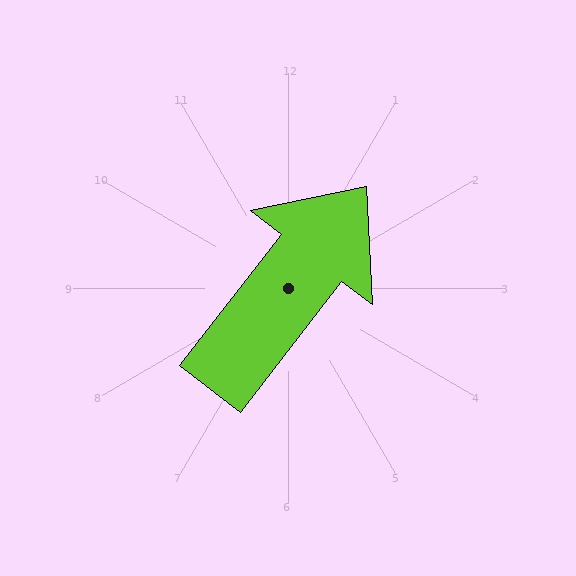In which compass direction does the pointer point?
Northeast.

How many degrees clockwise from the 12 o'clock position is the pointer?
Approximately 38 degrees.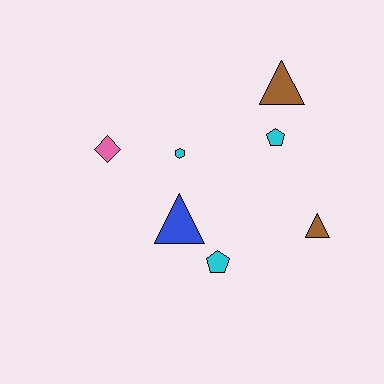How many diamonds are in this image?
There is 1 diamond.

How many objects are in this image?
There are 7 objects.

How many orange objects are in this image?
There are no orange objects.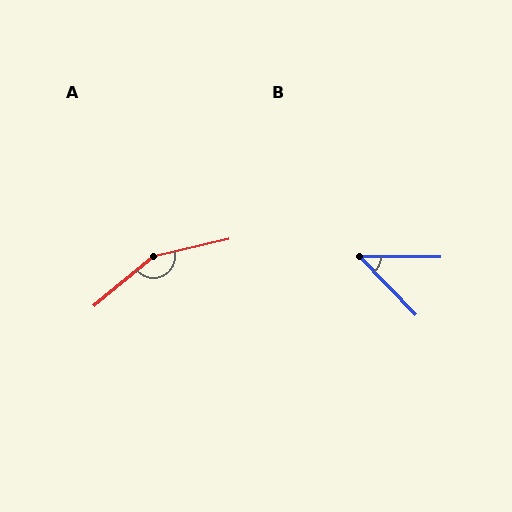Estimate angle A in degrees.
Approximately 153 degrees.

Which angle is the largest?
A, at approximately 153 degrees.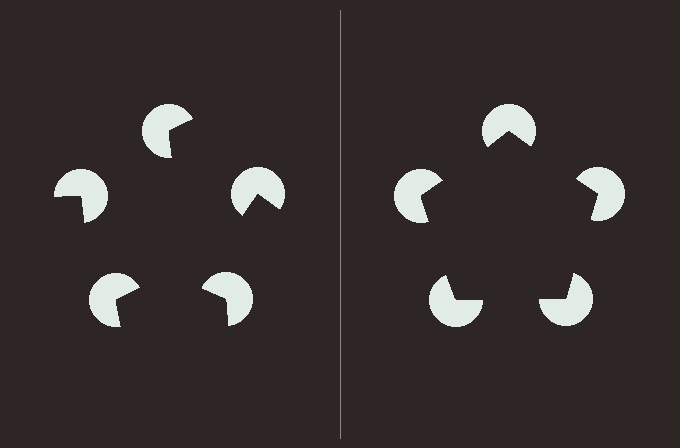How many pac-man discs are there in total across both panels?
10 — 5 on each side.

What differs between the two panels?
The pac-man discs are positioned identically on both sides; only the wedge orientations differ. On the right they align to a pentagon; on the left they are misaligned.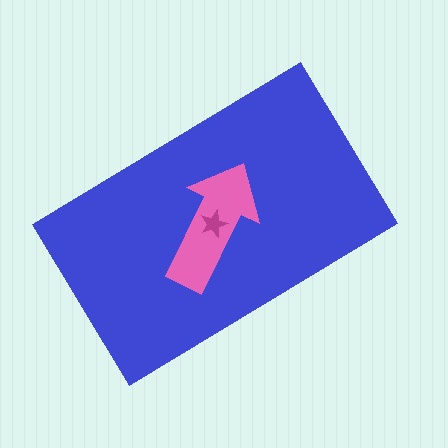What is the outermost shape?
The blue rectangle.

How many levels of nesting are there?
3.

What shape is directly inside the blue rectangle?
The pink arrow.